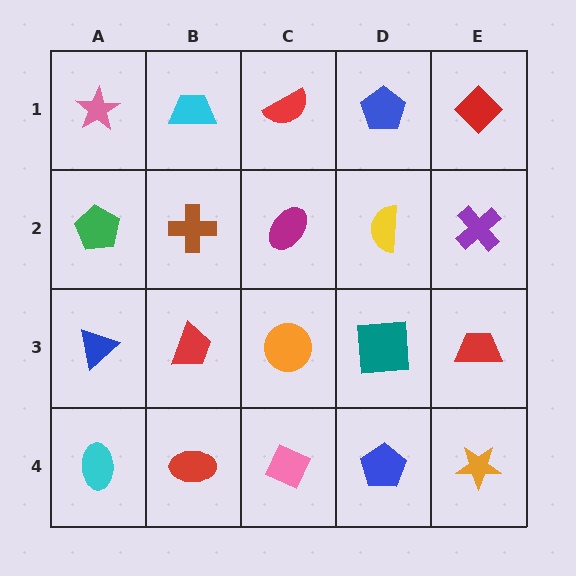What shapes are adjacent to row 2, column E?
A red diamond (row 1, column E), a red trapezoid (row 3, column E), a yellow semicircle (row 2, column D).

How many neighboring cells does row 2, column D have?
4.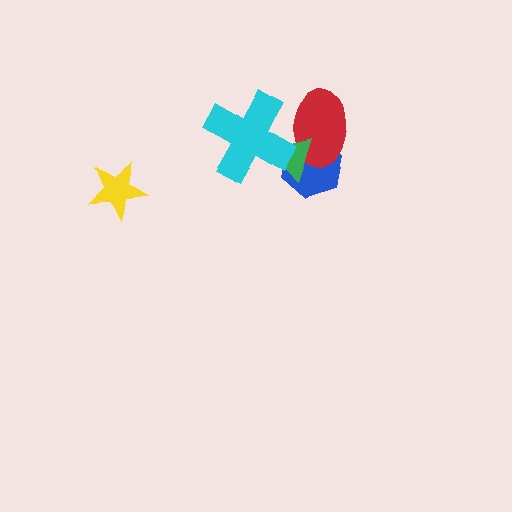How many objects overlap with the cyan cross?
3 objects overlap with the cyan cross.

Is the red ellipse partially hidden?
Yes, it is partially covered by another shape.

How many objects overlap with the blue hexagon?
3 objects overlap with the blue hexagon.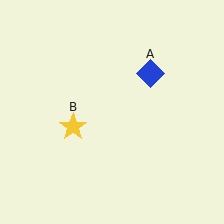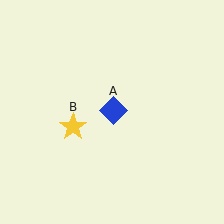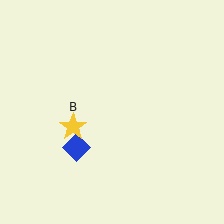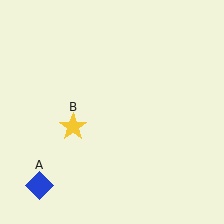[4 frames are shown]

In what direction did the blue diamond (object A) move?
The blue diamond (object A) moved down and to the left.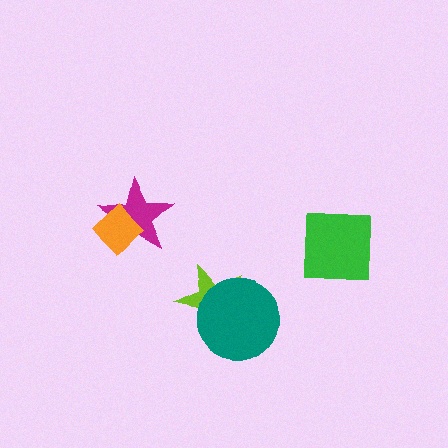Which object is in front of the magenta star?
The orange diamond is in front of the magenta star.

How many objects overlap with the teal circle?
1 object overlaps with the teal circle.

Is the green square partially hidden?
No, no other shape covers it.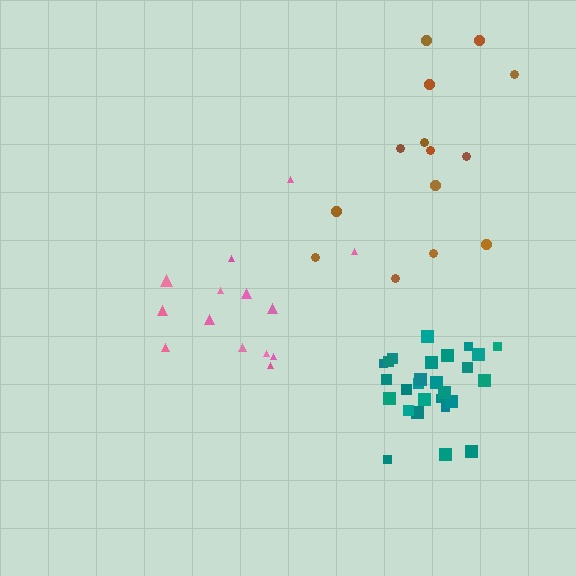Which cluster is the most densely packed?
Teal.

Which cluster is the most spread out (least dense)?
Brown.